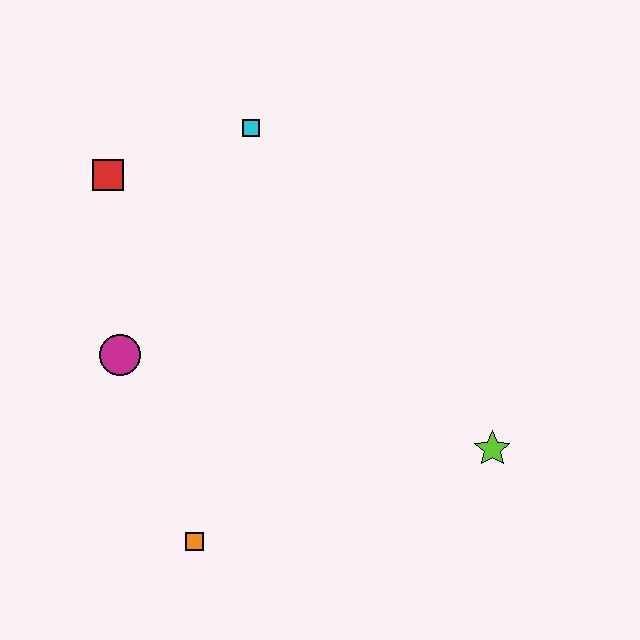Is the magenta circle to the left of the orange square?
Yes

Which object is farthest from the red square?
The lime star is farthest from the red square.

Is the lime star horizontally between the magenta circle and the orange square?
No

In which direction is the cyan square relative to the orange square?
The cyan square is above the orange square.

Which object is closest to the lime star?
The orange square is closest to the lime star.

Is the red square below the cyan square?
Yes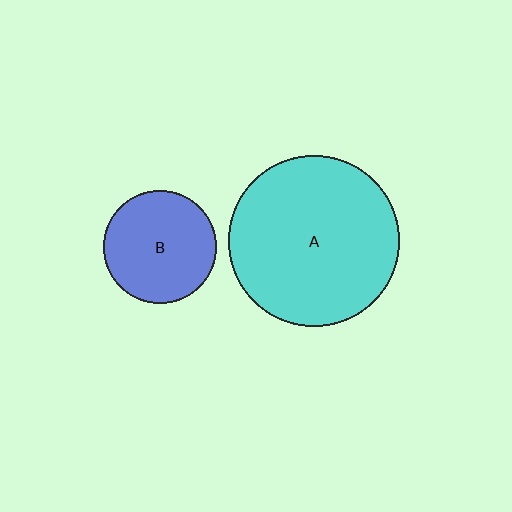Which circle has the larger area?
Circle A (cyan).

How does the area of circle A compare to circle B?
Approximately 2.3 times.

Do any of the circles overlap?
No, none of the circles overlap.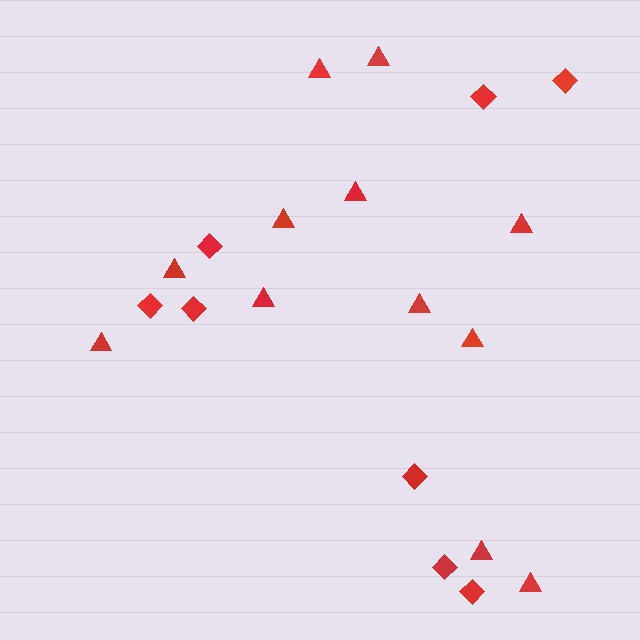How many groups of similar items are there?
There are 2 groups: one group of diamonds (8) and one group of triangles (12).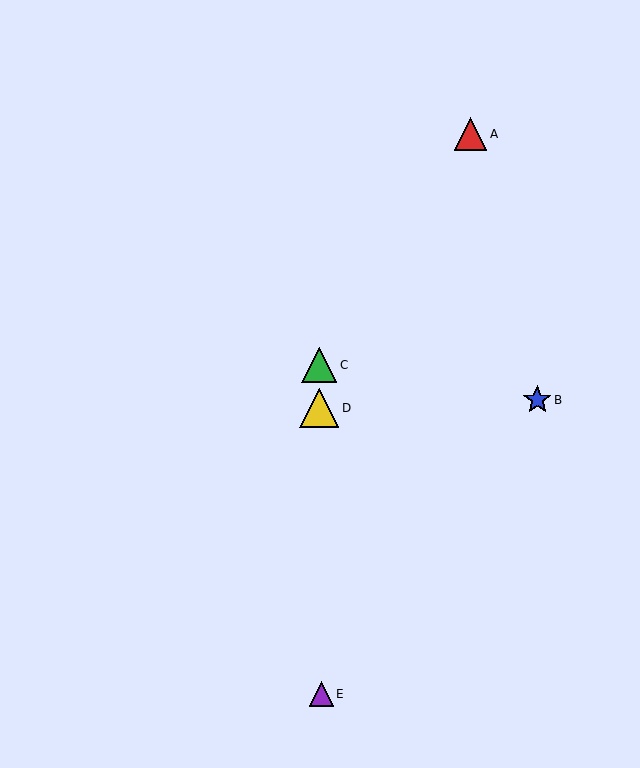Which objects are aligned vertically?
Objects C, D, E are aligned vertically.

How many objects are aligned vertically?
3 objects (C, D, E) are aligned vertically.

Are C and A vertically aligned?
No, C is at x≈319 and A is at x≈470.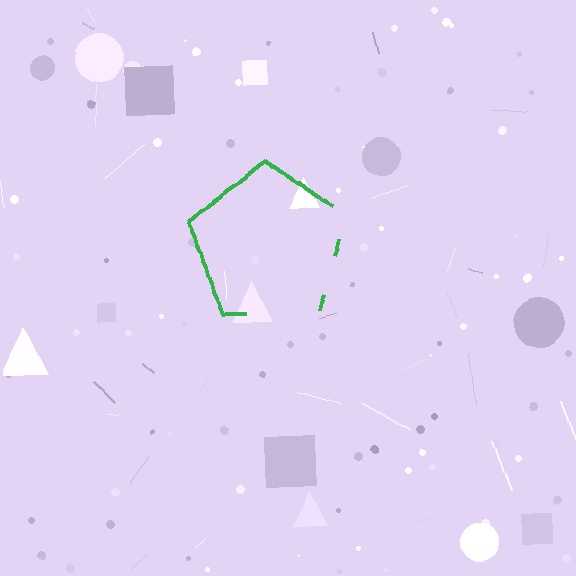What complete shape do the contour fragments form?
The contour fragments form a pentagon.